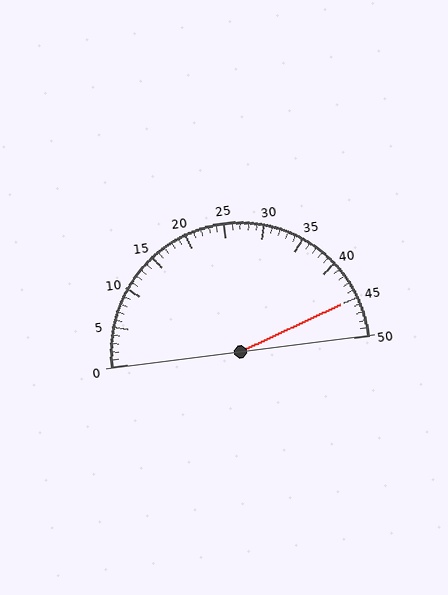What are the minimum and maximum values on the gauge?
The gauge ranges from 0 to 50.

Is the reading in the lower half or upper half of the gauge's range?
The reading is in the upper half of the range (0 to 50).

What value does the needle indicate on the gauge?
The needle indicates approximately 45.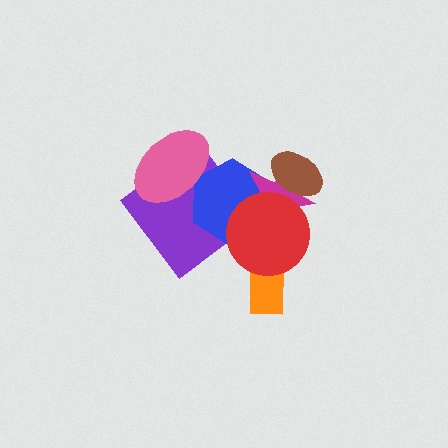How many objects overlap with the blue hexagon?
4 objects overlap with the blue hexagon.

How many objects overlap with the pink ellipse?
2 objects overlap with the pink ellipse.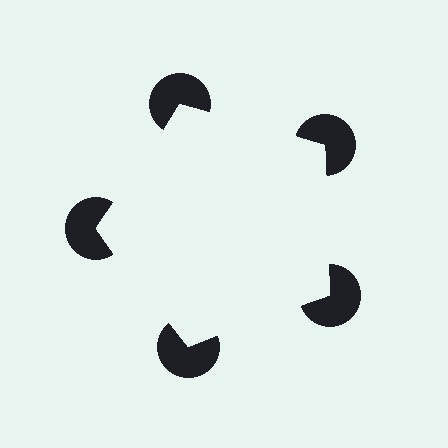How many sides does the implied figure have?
5 sides.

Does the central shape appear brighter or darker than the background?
It typically appears slightly brighter than the background, even though no actual brightness change is drawn.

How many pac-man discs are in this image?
There are 5 — one at each vertex of the illusory pentagon.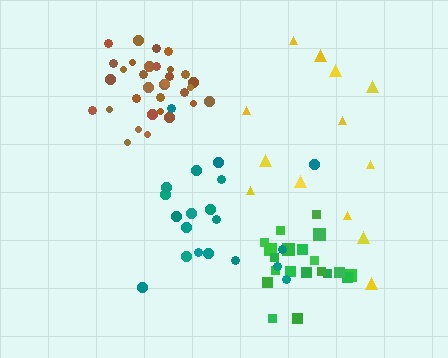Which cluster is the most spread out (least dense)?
Yellow.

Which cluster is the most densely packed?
Brown.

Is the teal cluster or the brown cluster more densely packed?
Brown.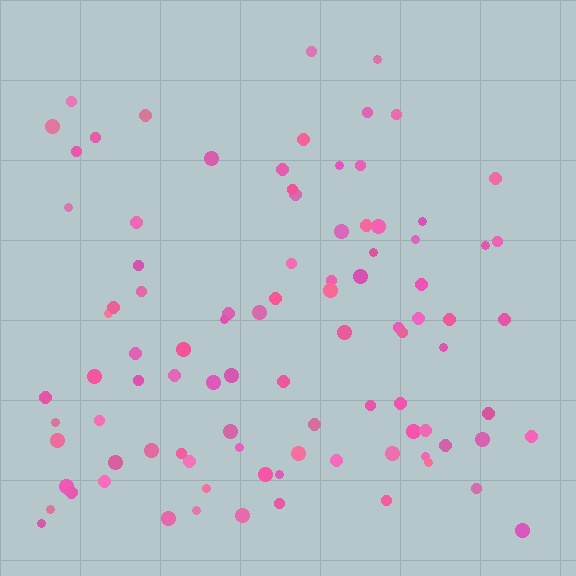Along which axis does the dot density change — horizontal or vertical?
Vertical.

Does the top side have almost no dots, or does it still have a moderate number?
Still a moderate number, just noticeably fewer than the bottom.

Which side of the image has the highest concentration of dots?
The bottom.